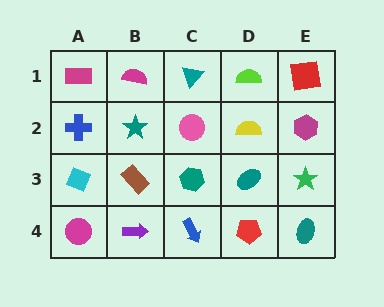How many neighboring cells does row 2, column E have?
3.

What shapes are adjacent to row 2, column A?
A magenta rectangle (row 1, column A), a cyan diamond (row 3, column A), a teal star (row 2, column B).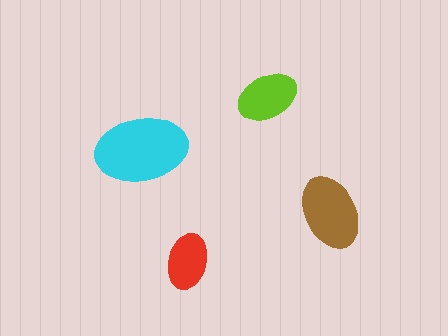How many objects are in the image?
There are 4 objects in the image.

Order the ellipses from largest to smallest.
the cyan one, the brown one, the lime one, the red one.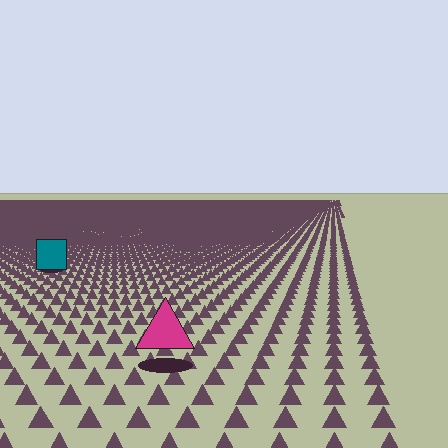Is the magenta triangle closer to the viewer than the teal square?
Yes. The magenta triangle is closer — you can tell from the texture gradient: the ground texture is coarser near it.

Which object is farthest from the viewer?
The teal square is farthest from the viewer. It appears smaller and the ground texture around it is denser.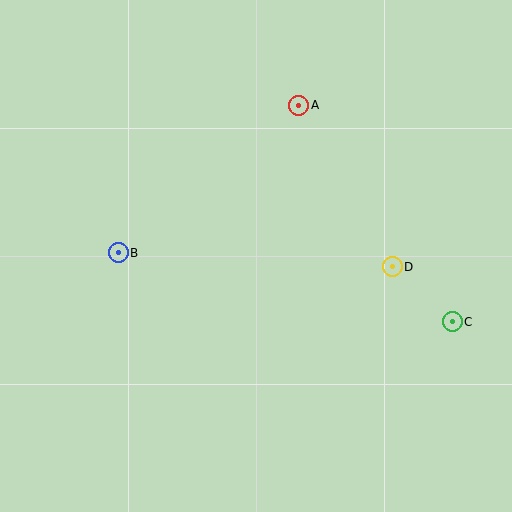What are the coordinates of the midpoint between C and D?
The midpoint between C and D is at (422, 294).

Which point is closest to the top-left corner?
Point B is closest to the top-left corner.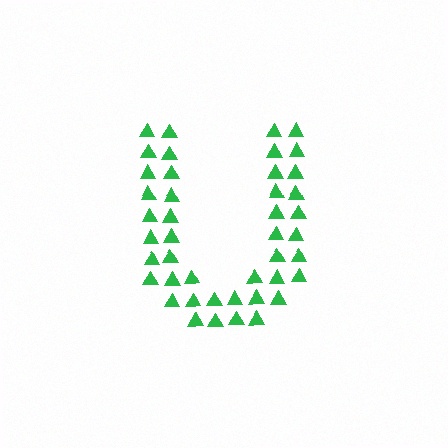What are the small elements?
The small elements are triangles.